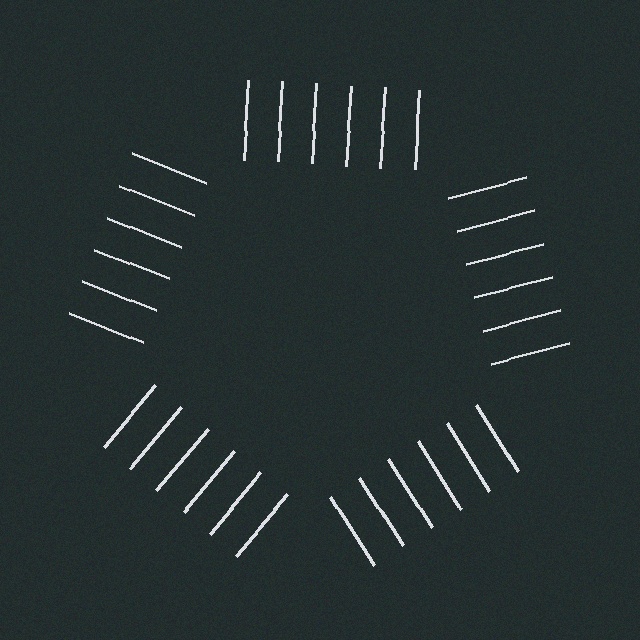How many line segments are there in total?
30 — 6 along each of the 5 edges.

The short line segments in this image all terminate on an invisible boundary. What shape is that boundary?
An illusory pentagon — the line segments terminate on its edges but no continuous stroke is drawn.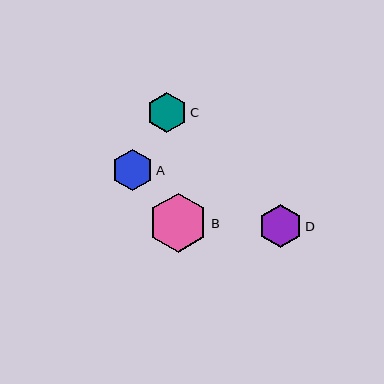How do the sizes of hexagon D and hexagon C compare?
Hexagon D and hexagon C are approximately the same size.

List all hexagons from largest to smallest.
From largest to smallest: B, D, A, C.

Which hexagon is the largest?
Hexagon B is the largest with a size of approximately 60 pixels.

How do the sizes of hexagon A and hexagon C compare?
Hexagon A and hexagon C are approximately the same size.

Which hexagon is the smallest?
Hexagon C is the smallest with a size of approximately 40 pixels.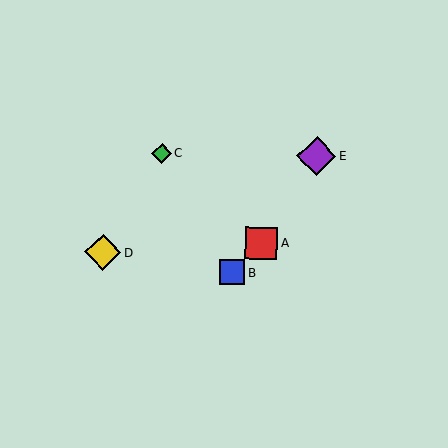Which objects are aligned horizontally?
Objects C, E are aligned horizontally.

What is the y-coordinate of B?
Object B is at y≈272.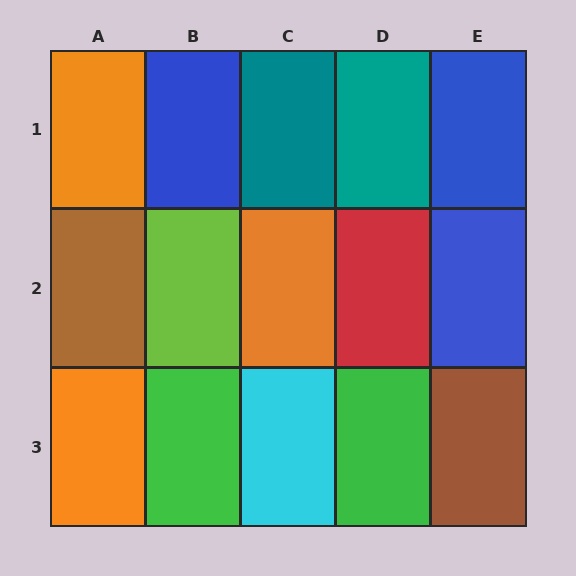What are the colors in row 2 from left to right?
Brown, lime, orange, red, blue.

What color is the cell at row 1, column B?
Blue.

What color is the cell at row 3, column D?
Green.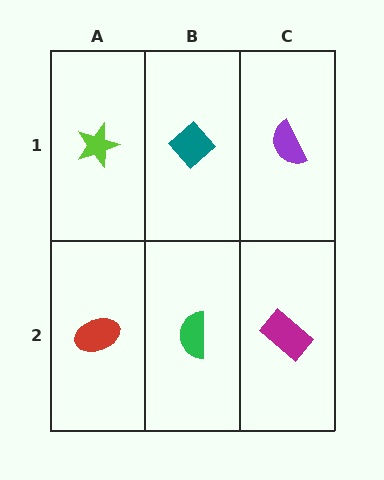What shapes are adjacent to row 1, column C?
A magenta rectangle (row 2, column C), a teal diamond (row 1, column B).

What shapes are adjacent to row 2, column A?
A lime star (row 1, column A), a green semicircle (row 2, column B).